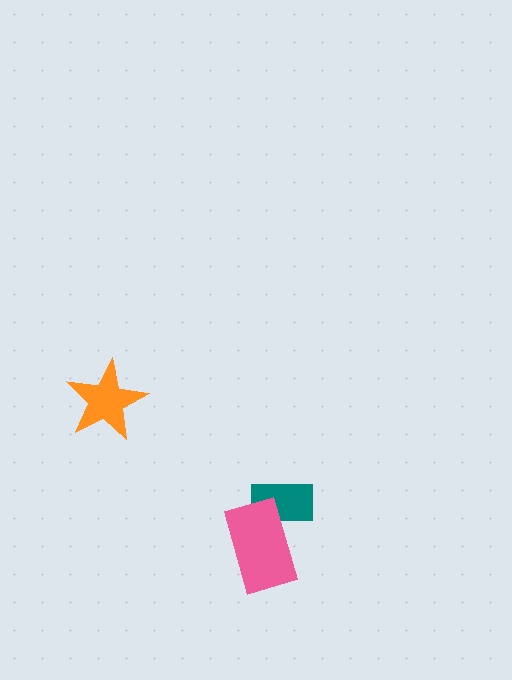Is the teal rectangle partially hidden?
Yes, it is partially covered by another shape.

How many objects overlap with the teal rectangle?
1 object overlaps with the teal rectangle.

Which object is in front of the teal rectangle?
The pink rectangle is in front of the teal rectangle.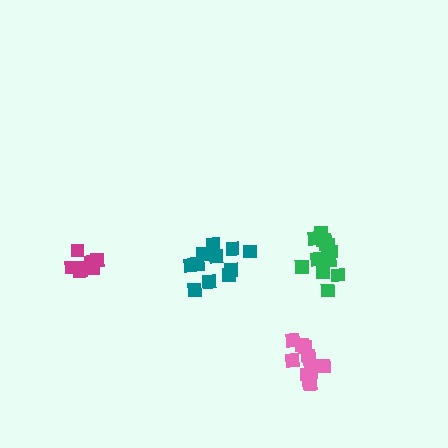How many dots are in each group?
Group 1: 13 dots, Group 2: 11 dots, Group 3: 12 dots, Group 4: 8 dots (44 total).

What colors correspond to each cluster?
The clusters are colored: green, teal, pink, magenta.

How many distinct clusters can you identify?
There are 4 distinct clusters.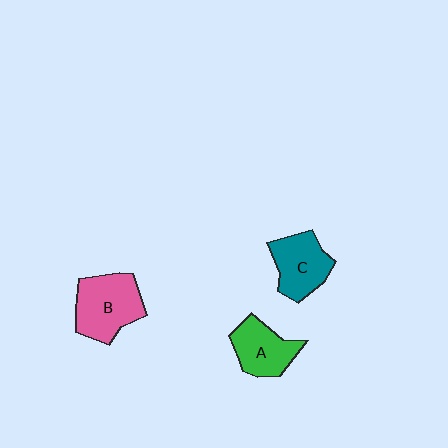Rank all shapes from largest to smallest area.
From largest to smallest: B (pink), C (teal), A (green).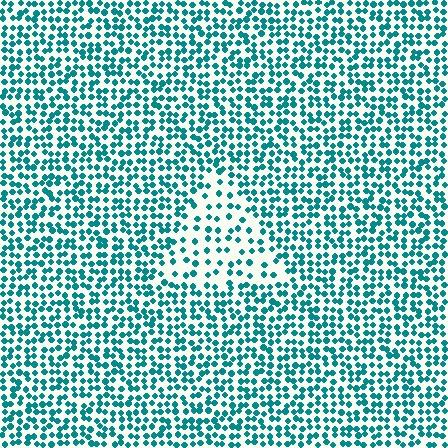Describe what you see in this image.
The image contains small teal elements arranged at two different densities. A triangle-shaped region is visible where the elements are less densely packed than the surrounding area.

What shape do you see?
I see a triangle.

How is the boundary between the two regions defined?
The boundary is defined by a change in element density (approximately 2.0x ratio). All elements are the same color, size, and shape.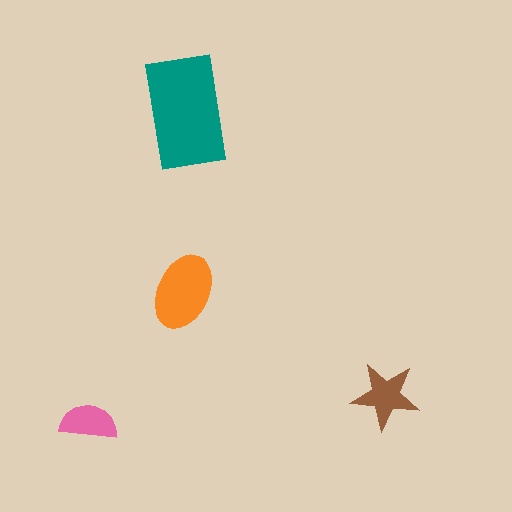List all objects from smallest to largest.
The pink semicircle, the brown star, the orange ellipse, the teal rectangle.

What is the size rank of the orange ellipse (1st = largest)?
2nd.